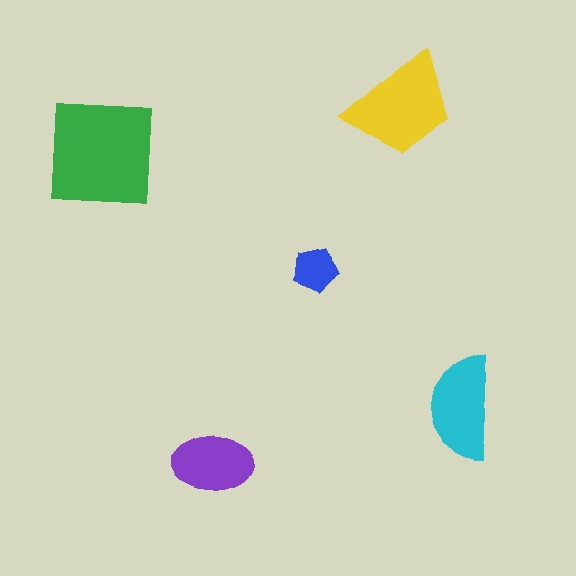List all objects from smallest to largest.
The blue pentagon, the purple ellipse, the cyan semicircle, the yellow trapezoid, the green square.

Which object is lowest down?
The purple ellipse is bottommost.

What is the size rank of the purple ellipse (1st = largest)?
4th.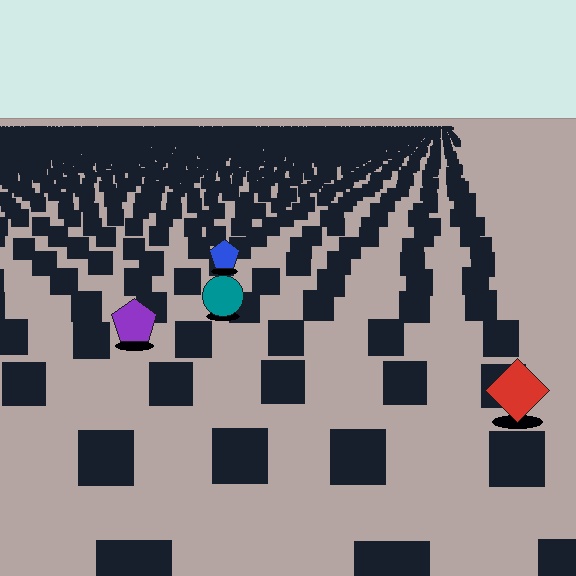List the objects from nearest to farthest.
From nearest to farthest: the red diamond, the purple pentagon, the teal circle, the blue pentagon.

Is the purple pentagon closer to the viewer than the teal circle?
Yes. The purple pentagon is closer — you can tell from the texture gradient: the ground texture is coarser near it.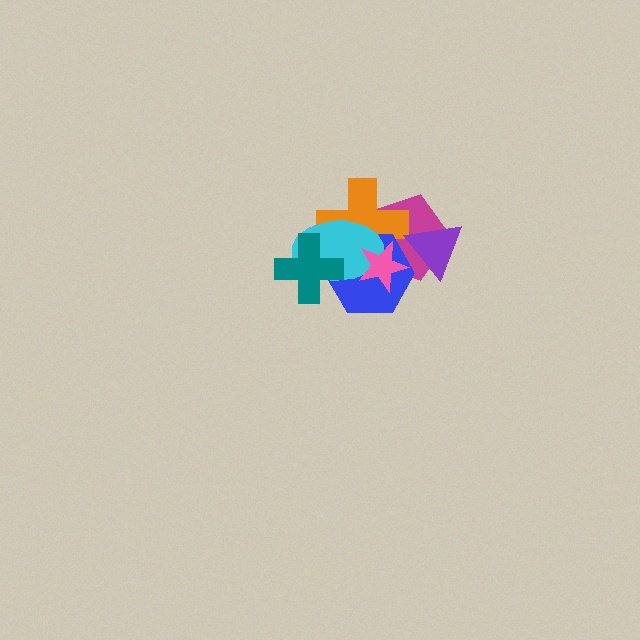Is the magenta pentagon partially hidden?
Yes, it is partially covered by another shape.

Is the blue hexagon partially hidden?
Yes, it is partially covered by another shape.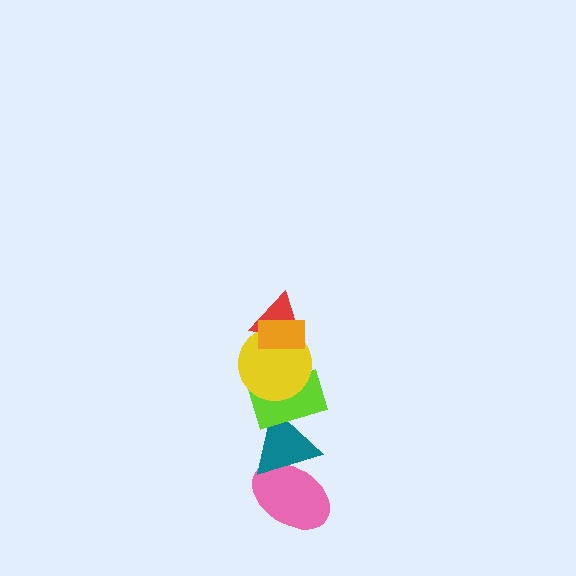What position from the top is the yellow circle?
The yellow circle is 3rd from the top.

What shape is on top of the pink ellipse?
The teal triangle is on top of the pink ellipse.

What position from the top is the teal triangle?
The teal triangle is 5th from the top.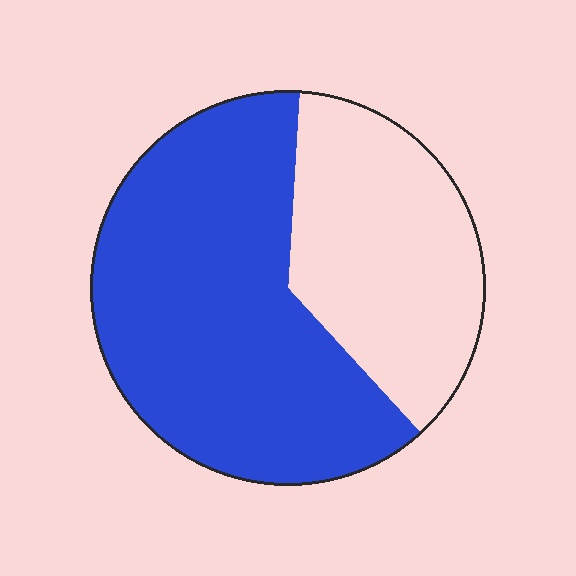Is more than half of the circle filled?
Yes.